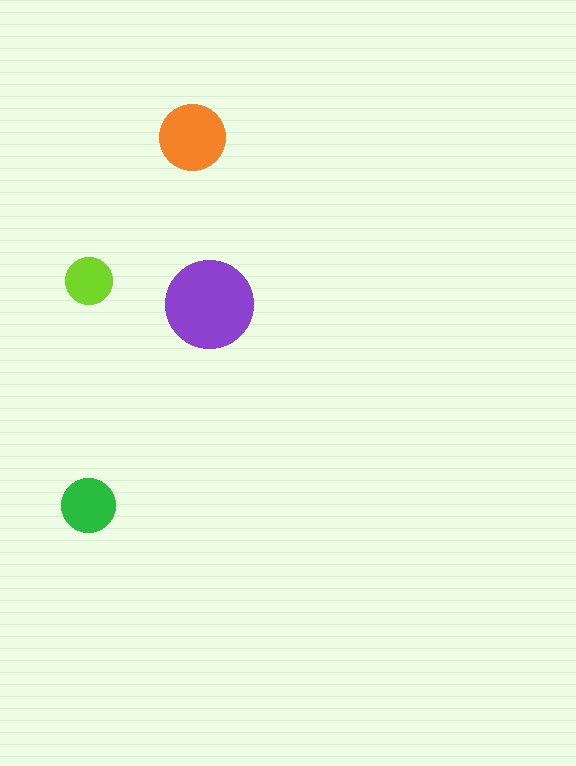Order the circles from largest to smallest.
the purple one, the orange one, the green one, the lime one.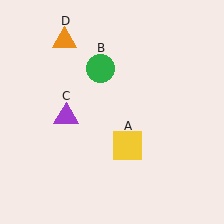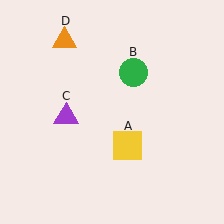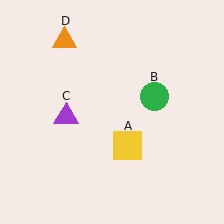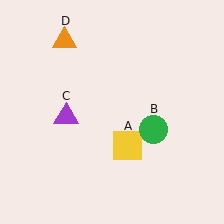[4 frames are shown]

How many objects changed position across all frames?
1 object changed position: green circle (object B).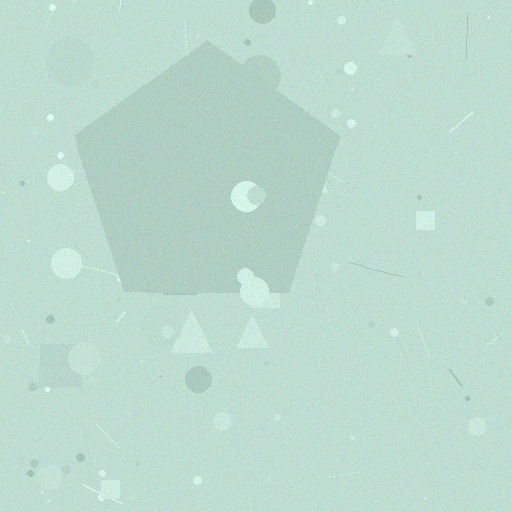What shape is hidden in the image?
A pentagon is hidden in the image.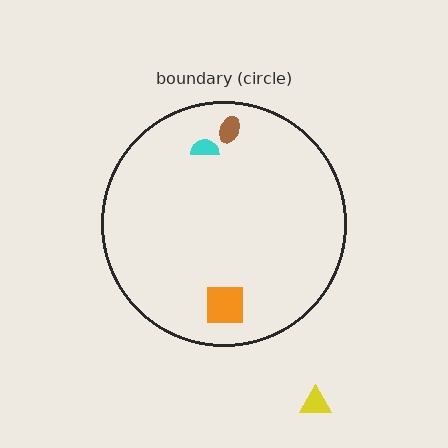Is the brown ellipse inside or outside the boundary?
Inside.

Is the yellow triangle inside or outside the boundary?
Outside.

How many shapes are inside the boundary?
3 inside, 1 outside.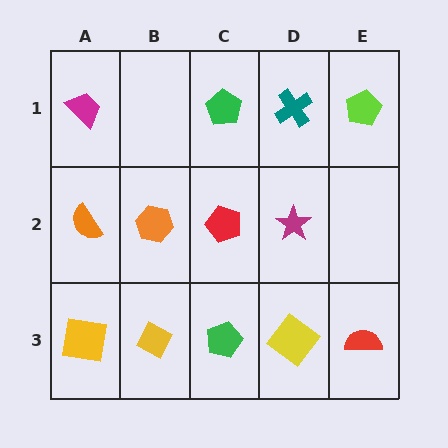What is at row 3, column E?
A red semicircle.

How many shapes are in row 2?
4 shapes.